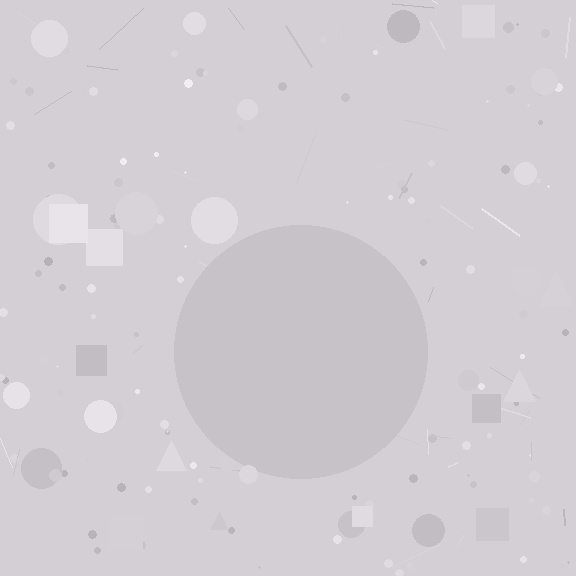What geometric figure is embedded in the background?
A circle is embedded in the background.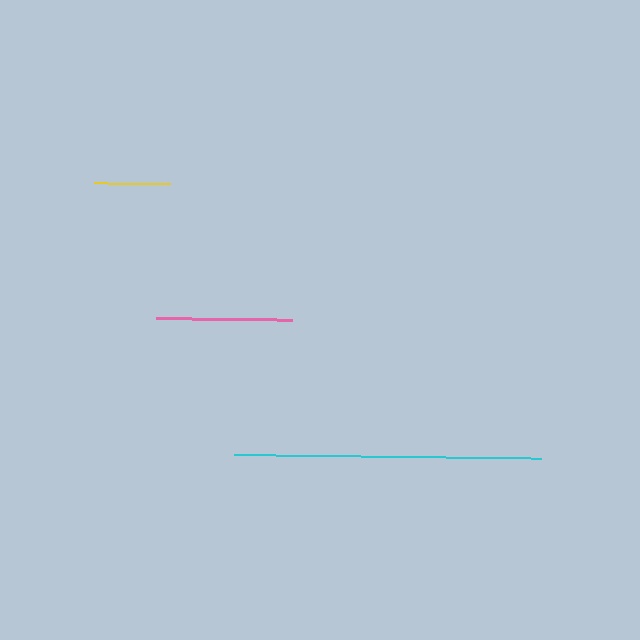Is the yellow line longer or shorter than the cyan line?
The cyan line is longer than the yellow line.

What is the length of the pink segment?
The pink segment is approximately 137 pixels long.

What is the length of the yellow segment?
The yellow segment is approximately 76 pixels long.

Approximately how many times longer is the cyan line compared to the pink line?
The cyan line is approximately 2.2 times the length of the pink line.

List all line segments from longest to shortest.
From longest to shortest: cyan, pink, yellow.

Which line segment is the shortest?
The yellow line is the shortest at approximately 76 pixels.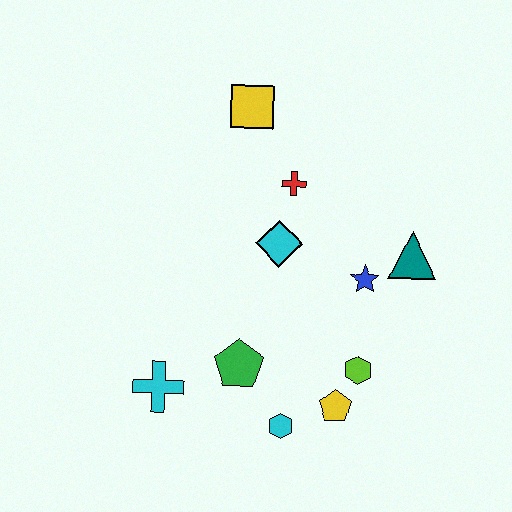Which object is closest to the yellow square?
The red cross is closest to the yellow square.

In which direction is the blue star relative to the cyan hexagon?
The blue star is above the cyan hexagon.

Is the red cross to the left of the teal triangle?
Yes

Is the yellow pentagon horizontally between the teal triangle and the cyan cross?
Yes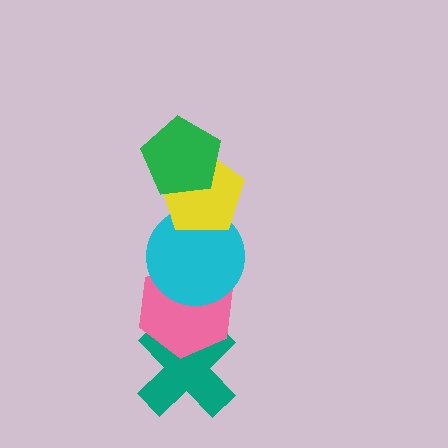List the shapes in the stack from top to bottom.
From top to bottom: the green pentagon, the yellow pentagon, the cyan circle, the pink hexagon, the teal cross.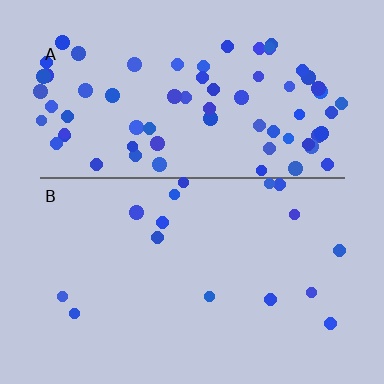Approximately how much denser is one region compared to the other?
Approximately 4.6× — region A over region B.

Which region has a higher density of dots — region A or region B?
A (the top).